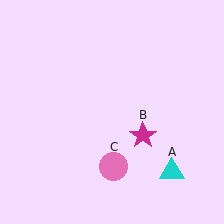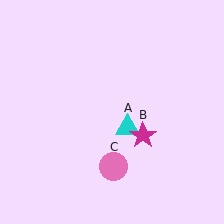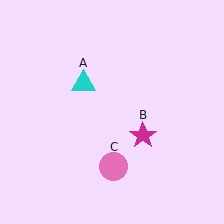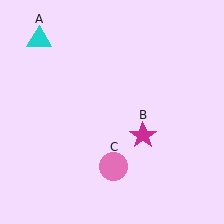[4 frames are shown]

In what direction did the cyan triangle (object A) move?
The cyan triangle (object A) moved up and to the left.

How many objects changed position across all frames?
1 object changed position: cyan triangle (object A).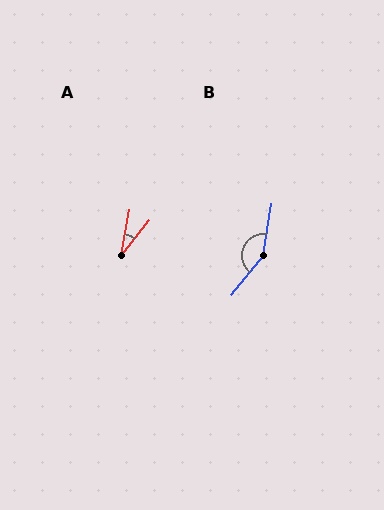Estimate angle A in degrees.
Approximately 28 degrees.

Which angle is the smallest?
A, at approximately 28 degrees.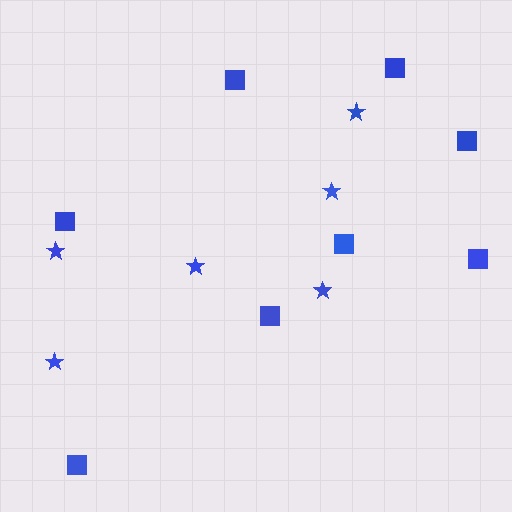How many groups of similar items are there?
There are 2 groups: one group of squares (8) and one group of stars (6).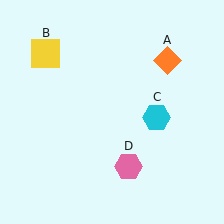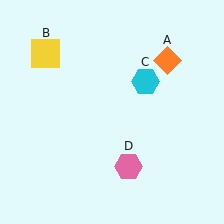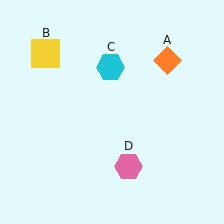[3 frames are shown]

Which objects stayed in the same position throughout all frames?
Orange diamond (object A) and yellow square (object B) and pink hexagon (object D) remained stationary.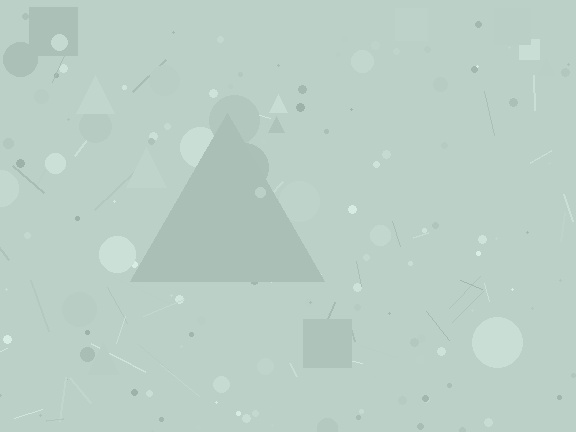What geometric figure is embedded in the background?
A triangle is embedded in the background.